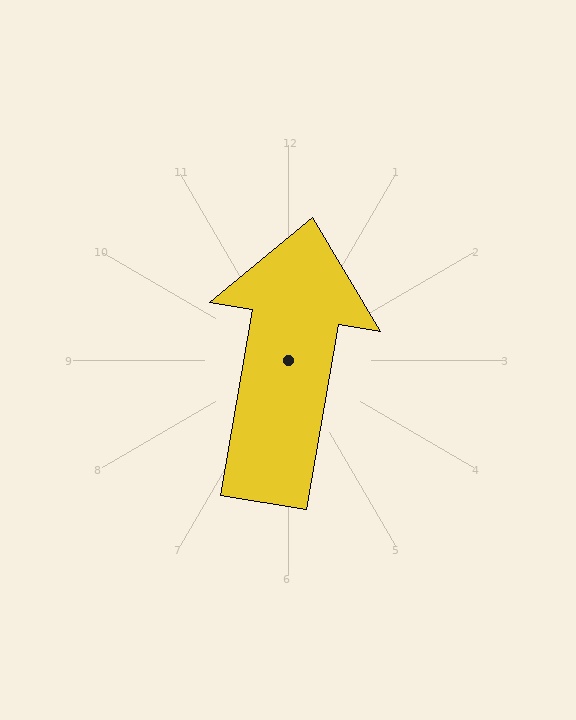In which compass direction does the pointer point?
North.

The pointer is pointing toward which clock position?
Roughly 12 o'clock.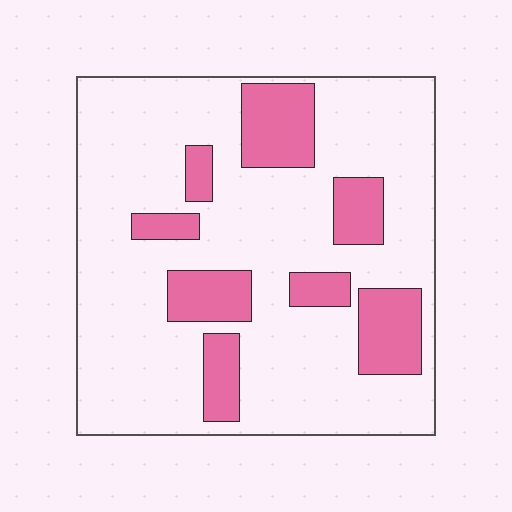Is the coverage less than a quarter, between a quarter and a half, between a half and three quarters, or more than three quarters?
Less than a quarter.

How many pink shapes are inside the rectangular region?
8.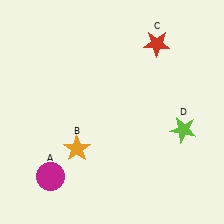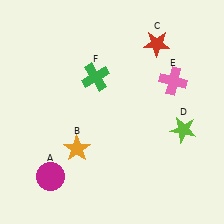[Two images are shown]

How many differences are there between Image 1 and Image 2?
There are 2 differences between the two images.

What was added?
A pink cross (E), a green cross (F) were added in Image 2.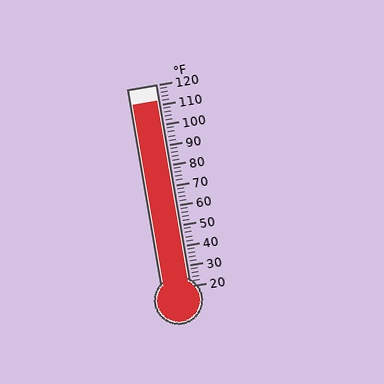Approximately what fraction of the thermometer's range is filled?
The thermometer is filled to approximately 90% of its range.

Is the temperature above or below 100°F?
The temperature is above 100°F.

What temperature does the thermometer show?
The thermometer shows approximately 112°F.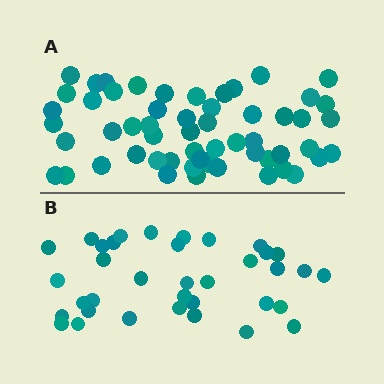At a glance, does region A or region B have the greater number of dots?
Region A (the top region) has more dots.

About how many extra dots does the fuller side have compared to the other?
Region A has approximately 20 more dots than region B.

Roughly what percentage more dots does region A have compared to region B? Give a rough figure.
About 55% more.